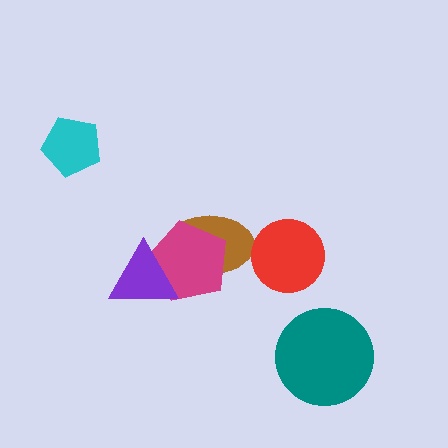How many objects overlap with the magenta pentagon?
2 objects overlap with the magenta pentagon.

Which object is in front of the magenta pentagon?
The purple triangle is in front of the magenta pentagon.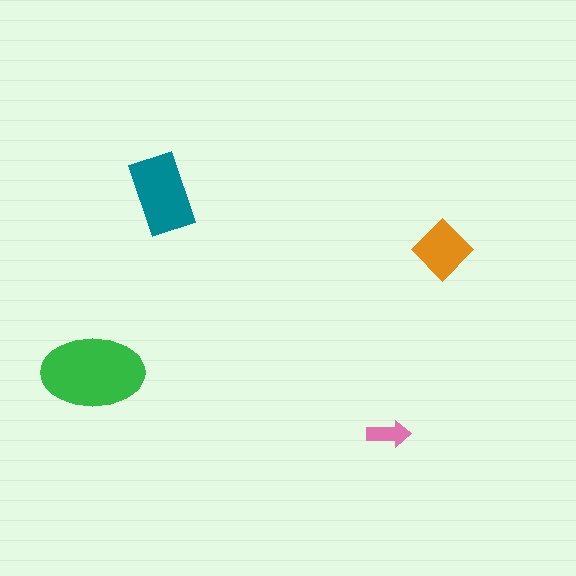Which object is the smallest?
The pink arrow.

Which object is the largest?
The green ellipse.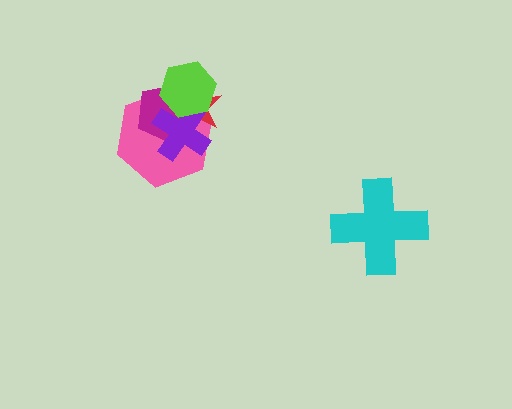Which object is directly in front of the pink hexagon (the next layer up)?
The magenta pentagon is directly in front of the pink hexagon.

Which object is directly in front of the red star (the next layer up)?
The purple cross is directly in front of the red star.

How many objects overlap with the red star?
4 objects overlap with the red star.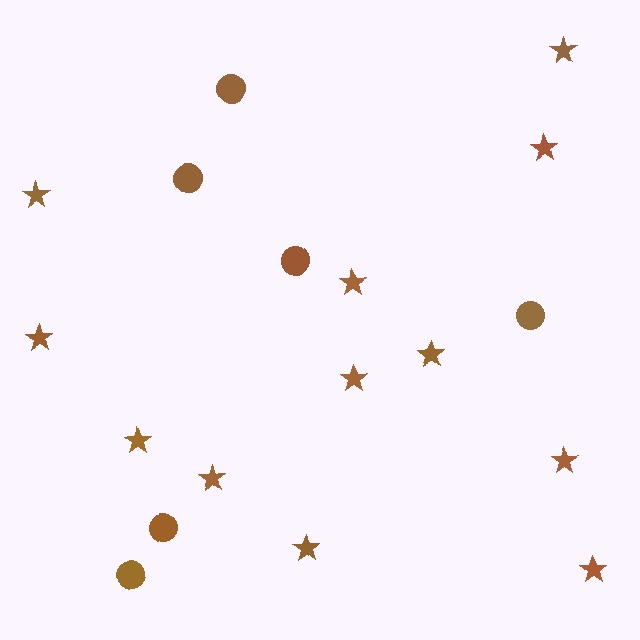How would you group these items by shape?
There are 2 groups: one group of circles (6) and one group of stars (12).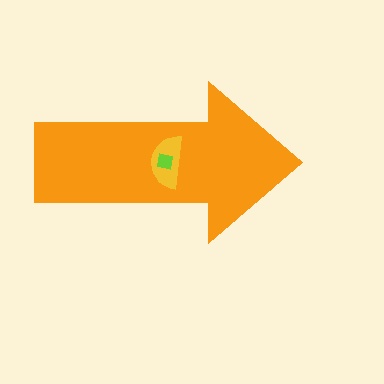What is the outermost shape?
The orange arrow.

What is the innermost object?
The lime square.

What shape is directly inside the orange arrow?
The yellow semicircle.